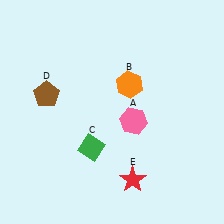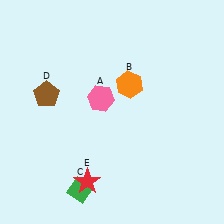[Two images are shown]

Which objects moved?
The objects that moved are: the pink hexagon (A), the green diamond (C), the red star (E).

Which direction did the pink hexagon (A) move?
The pink hexagon (A) moved left.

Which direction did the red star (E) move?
The red star (E) moved left.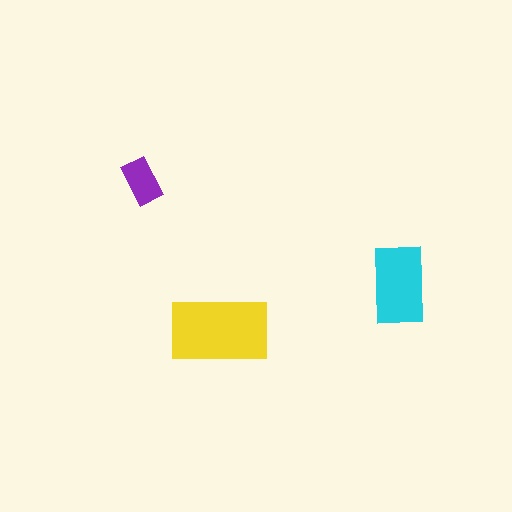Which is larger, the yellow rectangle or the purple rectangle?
The yellow one.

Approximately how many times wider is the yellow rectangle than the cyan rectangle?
About 1.5 times wider.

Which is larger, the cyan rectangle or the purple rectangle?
The cyan one.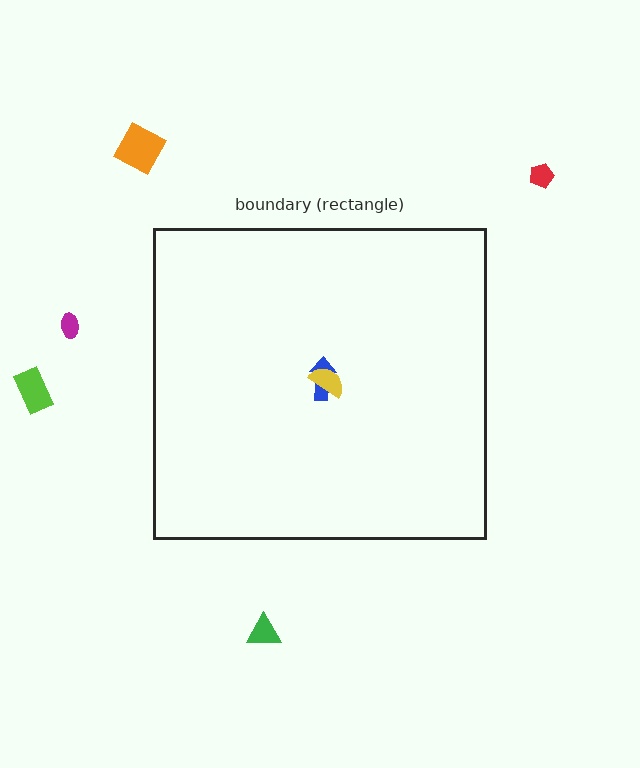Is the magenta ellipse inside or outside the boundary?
Outside.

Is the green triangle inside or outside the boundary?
Outside.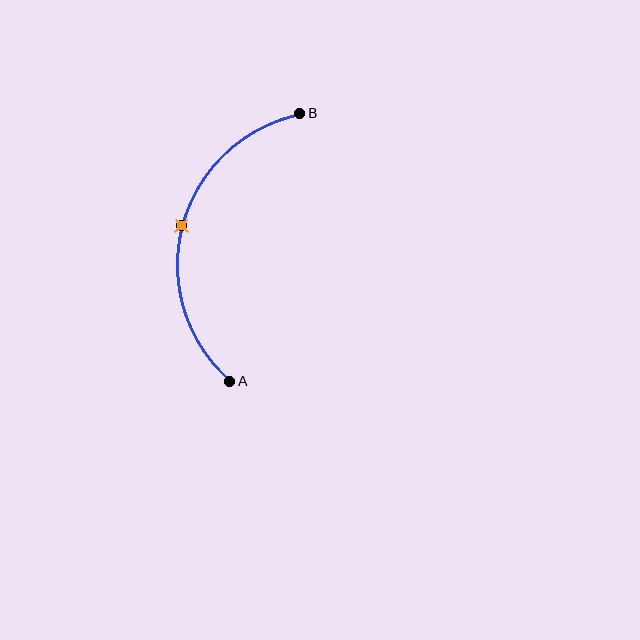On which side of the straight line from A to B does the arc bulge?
The arc bulges to the left of the straight line connecting A and B.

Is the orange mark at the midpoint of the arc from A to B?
Yes. The orange mark lies on the arc at equal arc-length from both A and B — it is the arc midpoint.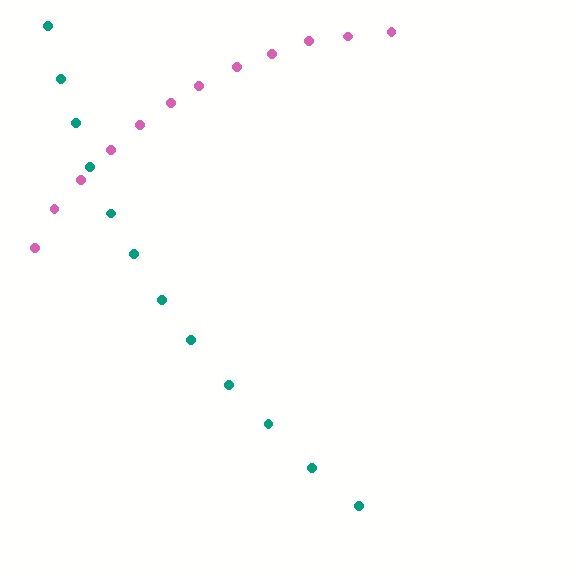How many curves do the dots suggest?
There are 2 distinct paths.